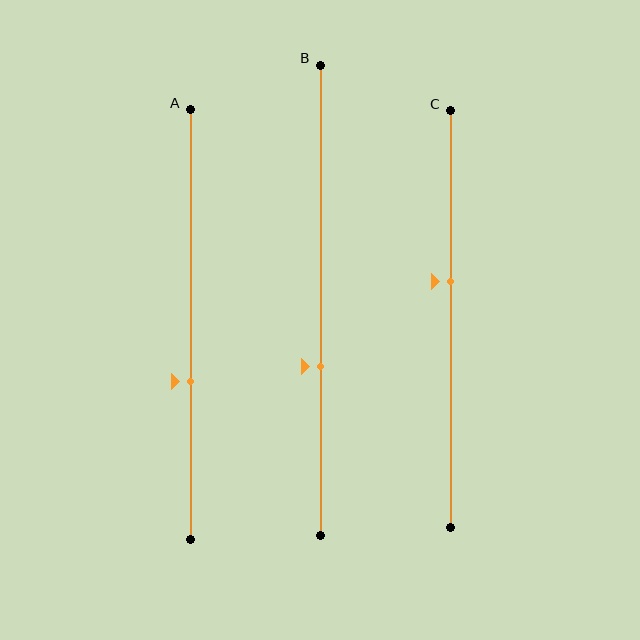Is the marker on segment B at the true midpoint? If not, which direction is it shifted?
No, the marker on segment B is shifted downward by about 14% of the segment length.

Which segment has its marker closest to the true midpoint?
Segment C has its marker closest to the true midpoint.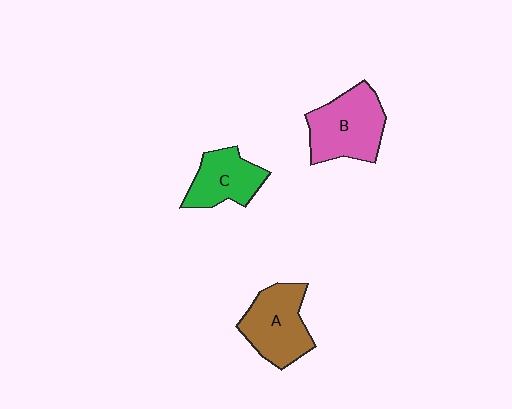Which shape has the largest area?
Shape B (pink).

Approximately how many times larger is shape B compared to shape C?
Approximately 1.4 times.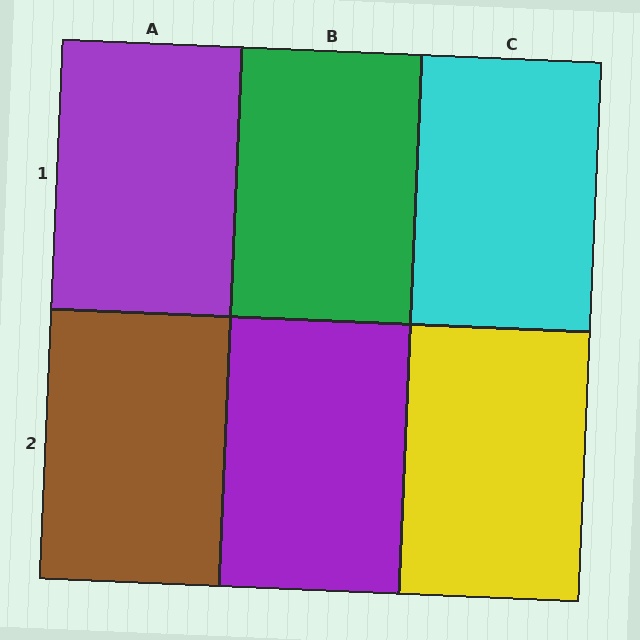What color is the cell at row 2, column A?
Brown.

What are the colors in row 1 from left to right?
Purple, green, cyan.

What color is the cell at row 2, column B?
Purple.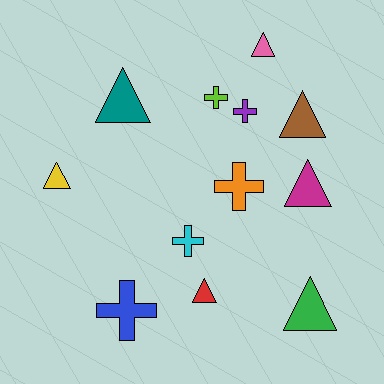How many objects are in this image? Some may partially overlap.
There are 12 objects.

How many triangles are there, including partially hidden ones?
There are 7 triangles.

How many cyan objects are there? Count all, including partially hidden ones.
There is 1 cyan object.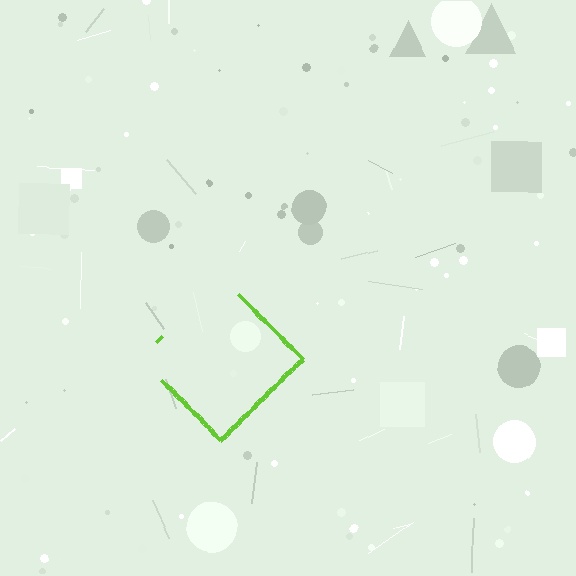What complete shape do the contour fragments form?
The contour fragments form a diamond.